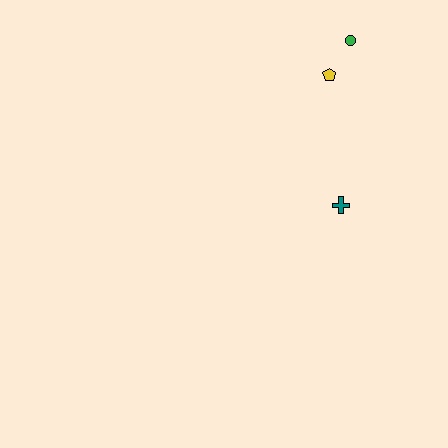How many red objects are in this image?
There are no red objects.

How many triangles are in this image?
There are no triangles.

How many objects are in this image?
There are 3 objects.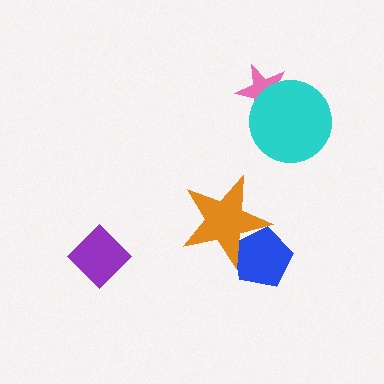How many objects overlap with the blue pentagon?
1 object overlaps with the blue pentagon.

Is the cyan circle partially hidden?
No, no other shape covers it.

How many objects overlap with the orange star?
1 object overlaps with the orange star.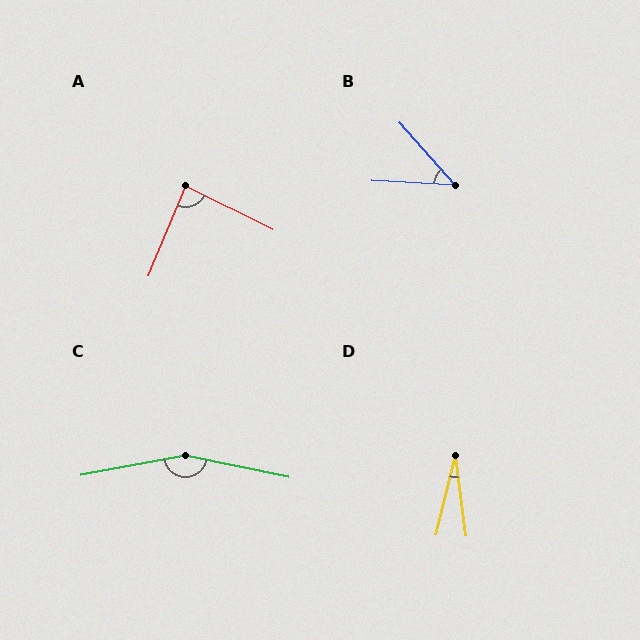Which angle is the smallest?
D, at approximately 21 degrees.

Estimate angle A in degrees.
Approximately 86 degrees.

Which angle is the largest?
C, at approximately 158 degrees.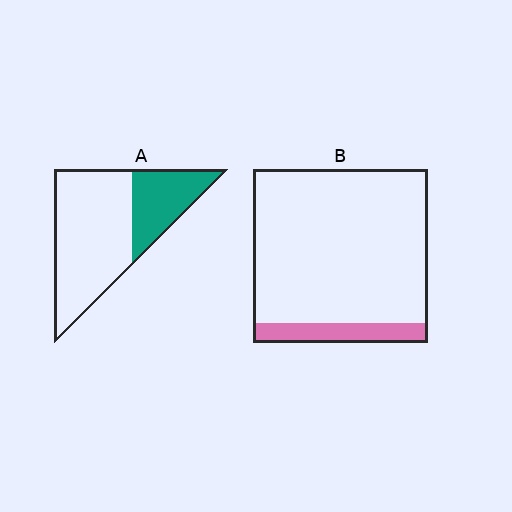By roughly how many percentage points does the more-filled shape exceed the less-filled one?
By roughly 20 percentage points (A over B).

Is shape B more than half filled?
No.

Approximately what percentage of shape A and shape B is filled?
A is approximately 30% and B is approximately 10%.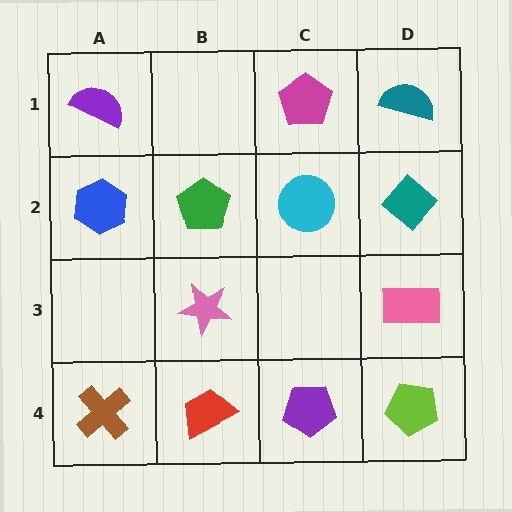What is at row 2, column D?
A teal diamond.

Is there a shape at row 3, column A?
No, that cell is empty.